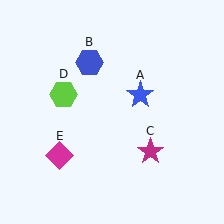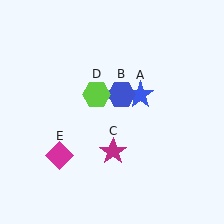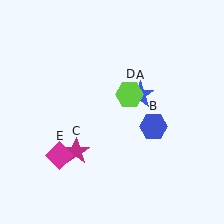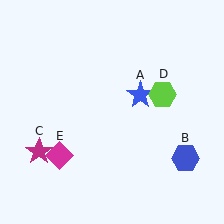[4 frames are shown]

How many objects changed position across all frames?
3 objects changed position: blue hexagon (object B), magenta star (object C), lime hexagon (object D).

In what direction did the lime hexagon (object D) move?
The lime hexagon (object D) moved right.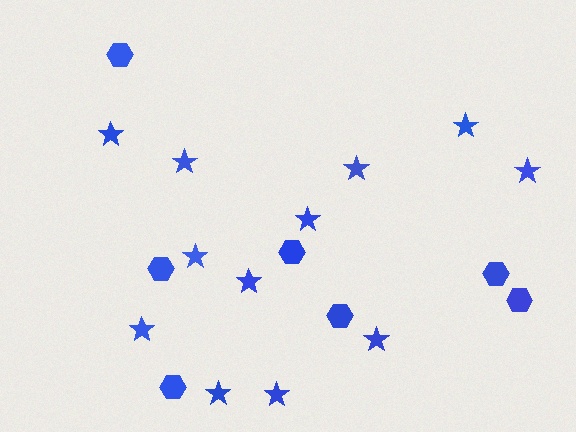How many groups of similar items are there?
There are 2 groups: one group of stars (12) and one group of hexagons (7).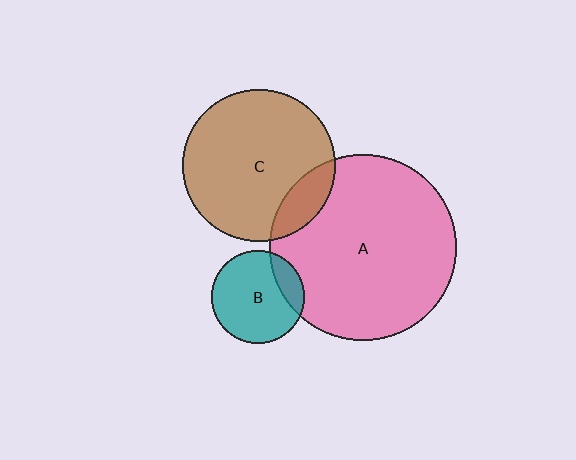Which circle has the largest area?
Circle A (pink).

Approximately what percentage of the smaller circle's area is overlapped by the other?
Approximately 15%.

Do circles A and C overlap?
Yes.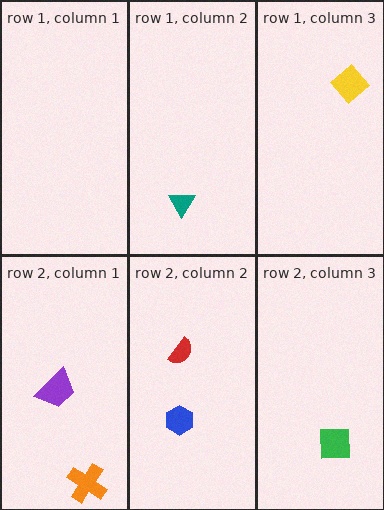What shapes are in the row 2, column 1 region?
The purple trapezoid, the orange cross.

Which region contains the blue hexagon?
The row 2, column 2 region.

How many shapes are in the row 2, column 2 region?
2.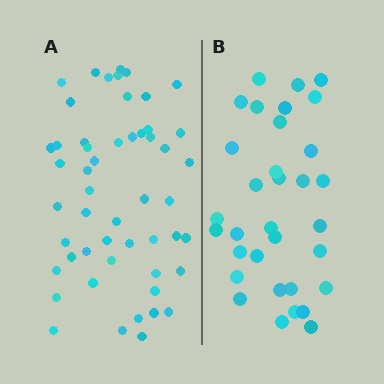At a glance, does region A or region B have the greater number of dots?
Region A (the left region) has more dots.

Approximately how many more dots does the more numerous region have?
Region A has approximately 20 more dots than region B.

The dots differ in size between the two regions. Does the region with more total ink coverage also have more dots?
No. Region B has more total ink coverage because its dots are larger, but region A actually contains more individual dots. Total area can be misleading — the number of items is what matters here.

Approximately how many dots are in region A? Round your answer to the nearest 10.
About 50 dots. (The exact count is 52, which rounds to 50.)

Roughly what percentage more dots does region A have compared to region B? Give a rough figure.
About 60% more.